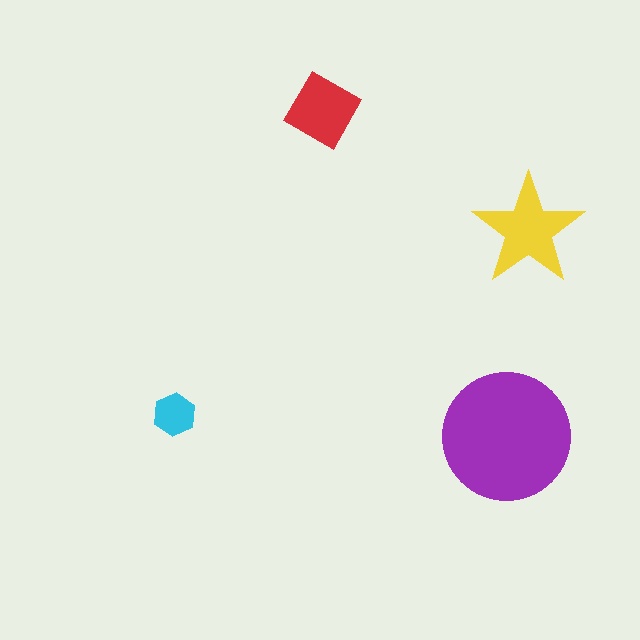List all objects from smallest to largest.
The cyan hexagon, the red diamond, the yellow star, the purple circle.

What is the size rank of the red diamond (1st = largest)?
3rd.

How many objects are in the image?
There are 4 objects in the image.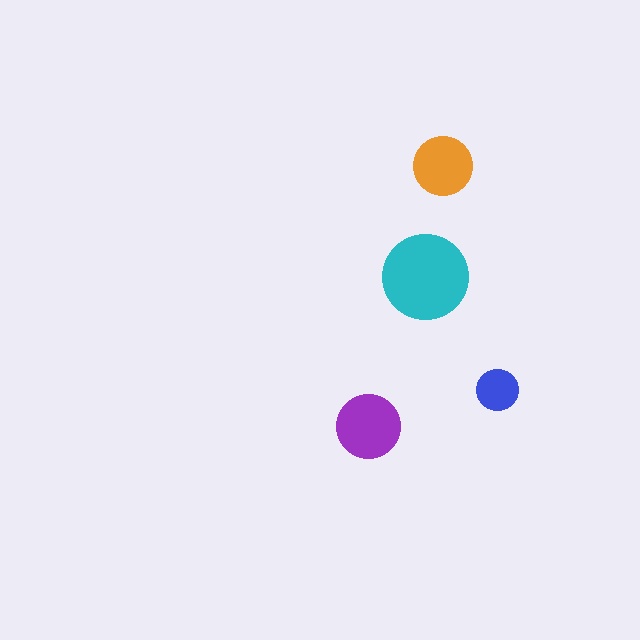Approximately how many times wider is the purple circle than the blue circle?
About 1.5 times wider.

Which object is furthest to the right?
The blue circle is rightmost.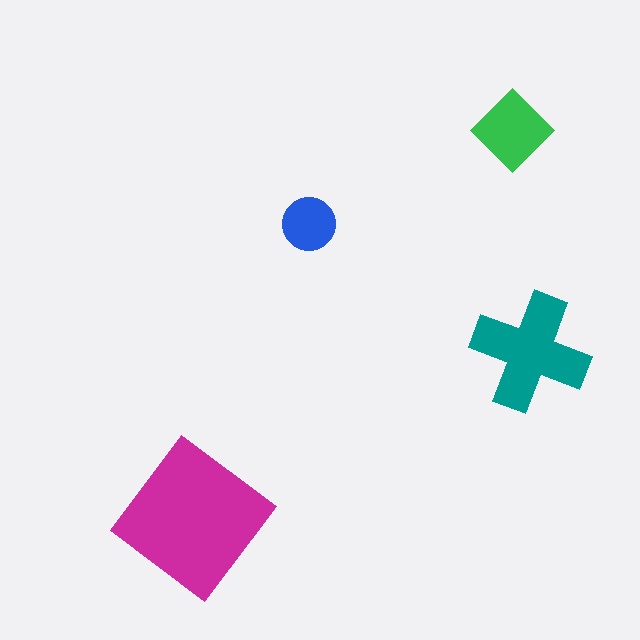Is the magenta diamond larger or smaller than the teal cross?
Larger.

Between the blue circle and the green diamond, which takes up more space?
The green diamond.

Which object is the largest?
The magenta diamond.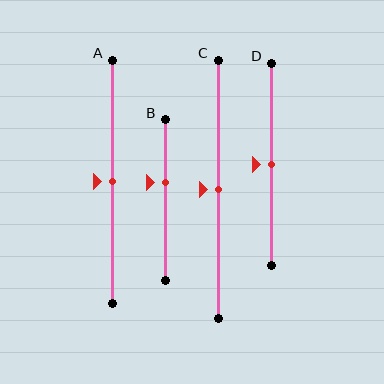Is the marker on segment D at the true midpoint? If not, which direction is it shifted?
Yes, the marker on segment D is at the true midpoint.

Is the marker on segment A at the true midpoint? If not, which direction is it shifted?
Yes, the marker on segment A is at the true midpoint.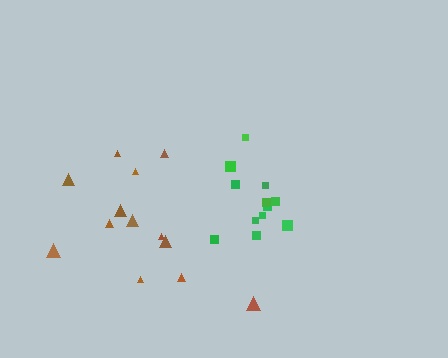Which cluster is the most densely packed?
Green.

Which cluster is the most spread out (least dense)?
Brown.